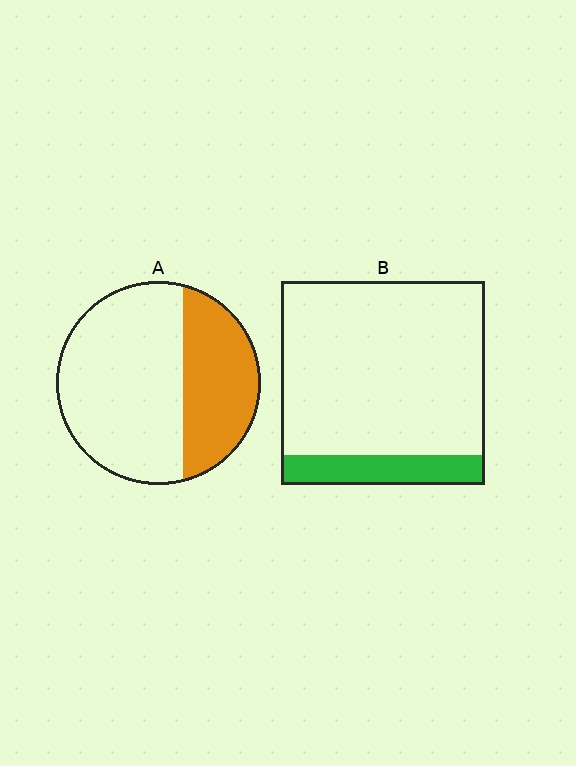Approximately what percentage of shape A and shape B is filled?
A is approximately 35% and B is approximately 15%.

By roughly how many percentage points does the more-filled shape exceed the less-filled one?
By roughly 20 percentage points (A over B).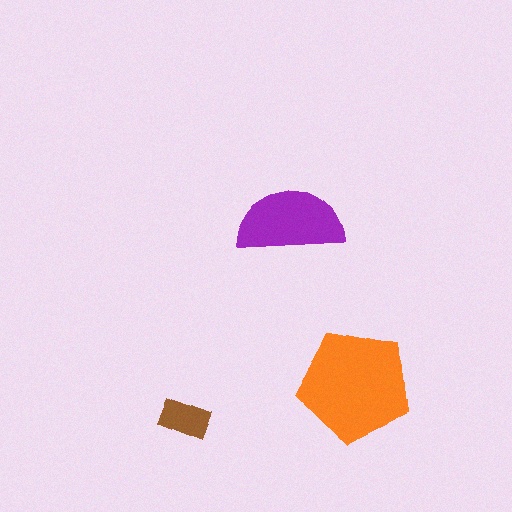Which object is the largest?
The orange pentagon.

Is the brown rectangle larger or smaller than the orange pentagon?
Smaller.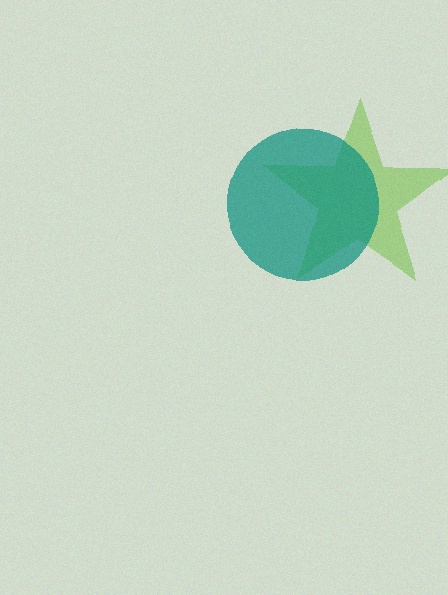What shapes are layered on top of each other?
The layered shapes are: a lime star, a teal circle.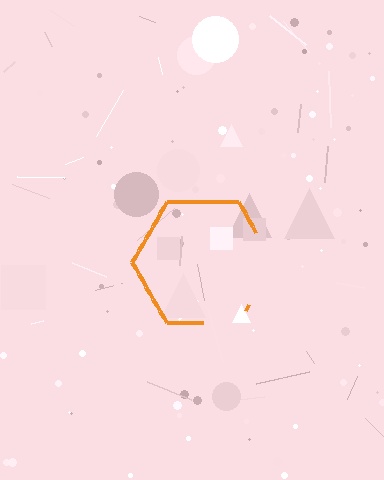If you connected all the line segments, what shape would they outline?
They would outline a hexagon.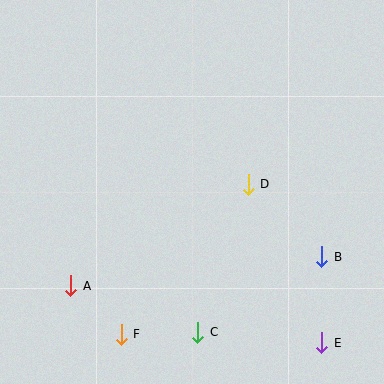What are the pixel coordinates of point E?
Point E is at (322, 343).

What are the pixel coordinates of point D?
Point D is at (248, 184).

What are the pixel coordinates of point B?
Point B is at (322, 257).